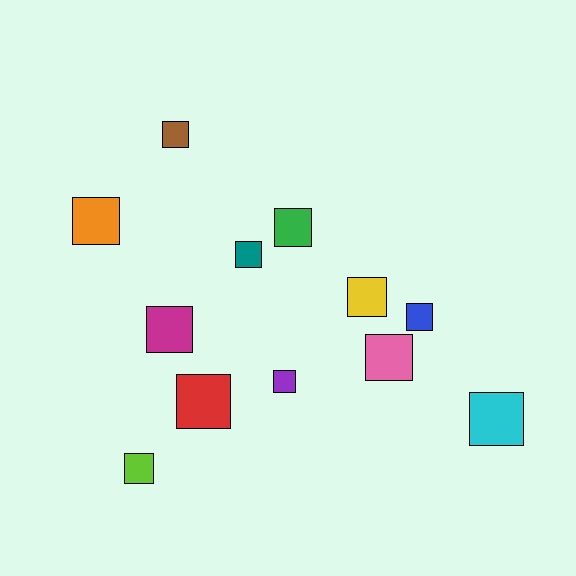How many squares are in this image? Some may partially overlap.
There are 12 squares.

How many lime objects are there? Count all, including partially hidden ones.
There is 1 lime object.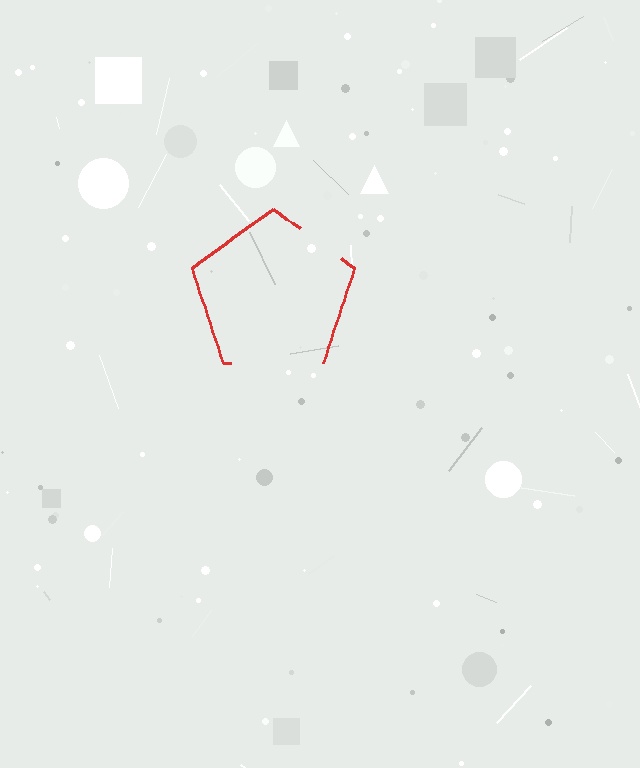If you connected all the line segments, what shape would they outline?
They would outline a pentagon.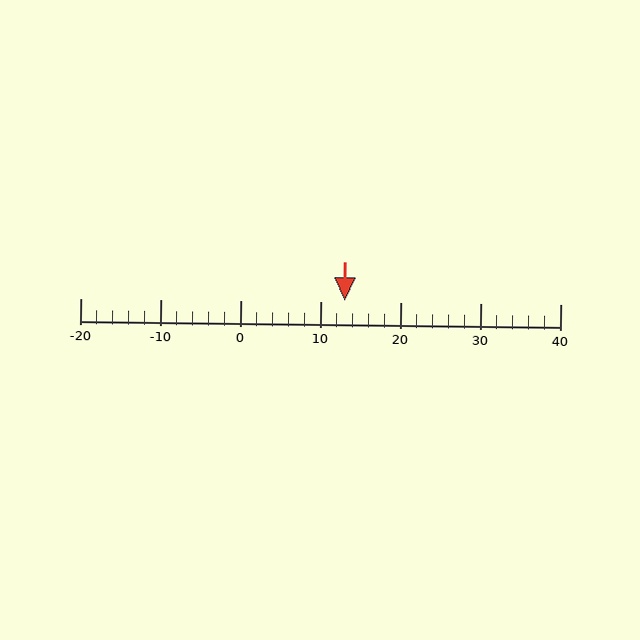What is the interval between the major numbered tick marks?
The major tick marks are spaced 10 units apart.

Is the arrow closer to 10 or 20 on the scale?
The arrow is closer to 10.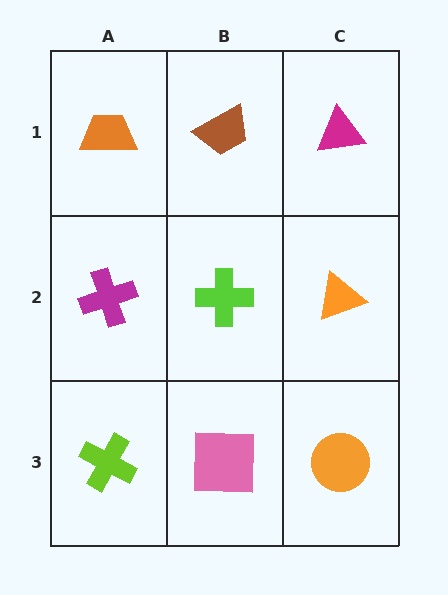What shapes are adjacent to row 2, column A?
An orange trapezoid (row 1, column A), a lime cross (row 3, column A), a lime cross (row 2, column B).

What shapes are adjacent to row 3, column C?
An orange triangle (row 2, column C), a pink square (row 3, column B).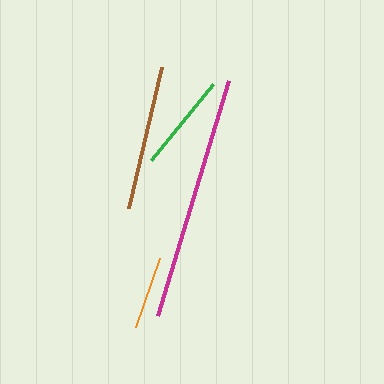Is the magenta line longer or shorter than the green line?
The magenta line is longer than the green line.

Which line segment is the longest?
The magenta line is the longest at approximately 246 pixels.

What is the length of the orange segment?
The orange segment is approximately 73 pixels long.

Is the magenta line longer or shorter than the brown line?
The magenta line is longer than the brown line.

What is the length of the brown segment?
The brown segment is approximately 145 pixels long.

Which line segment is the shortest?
The orange line is the shortest at approximately 73 pixels.